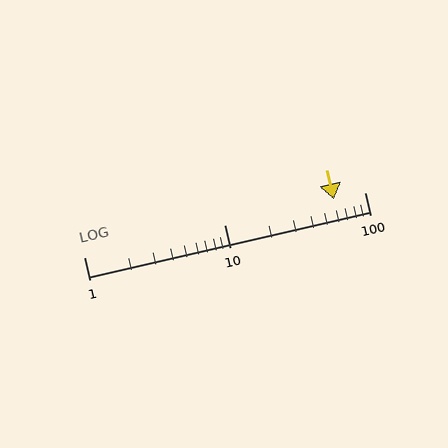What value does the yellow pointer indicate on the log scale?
The pointer indicates approximately 60.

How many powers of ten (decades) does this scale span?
The scale spans 2 decades, from 1 to 100.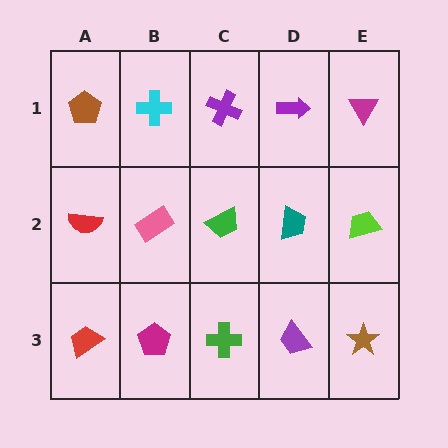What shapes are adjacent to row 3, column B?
A pink rectangle (row 2, column B), a red trapezoid (row 3, column A), a green cross (row 3, column C).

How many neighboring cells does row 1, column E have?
2.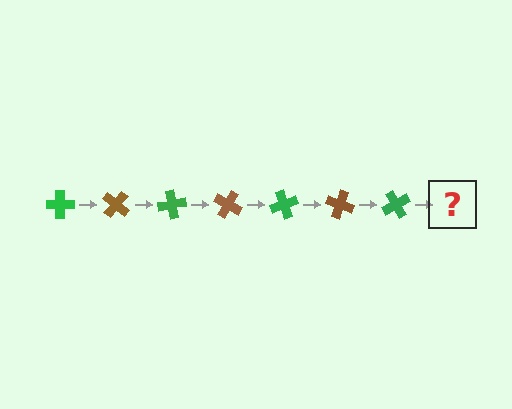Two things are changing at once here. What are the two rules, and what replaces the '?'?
The two rules are that it rotates 40 degrees each step and the color cycles through green and brown. The '?' should be a brown cross, rotated 280 degrees from the start.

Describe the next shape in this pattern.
It should be a brown cross, rotated 280 degrees from the start.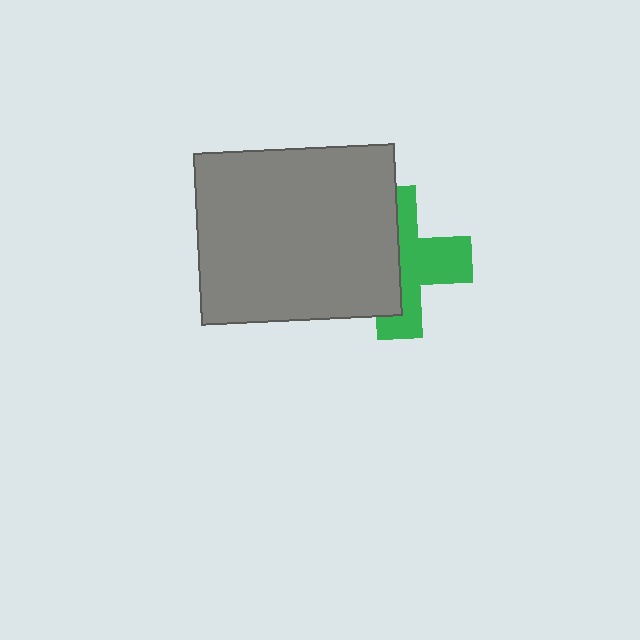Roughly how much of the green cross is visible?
About half of it is visible (roughly 49%).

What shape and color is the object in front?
The object in front is a gray rectangle.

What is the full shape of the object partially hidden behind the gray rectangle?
The partially hidden object is a green cross.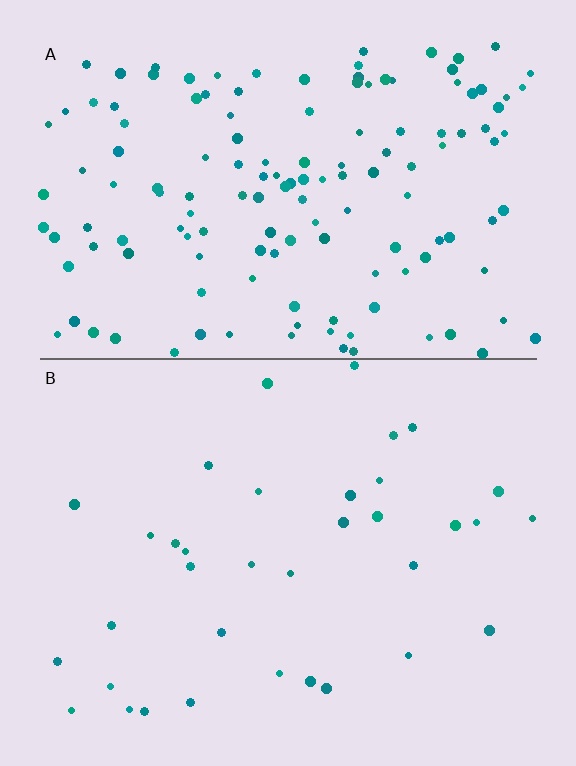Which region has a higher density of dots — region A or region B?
A (the top).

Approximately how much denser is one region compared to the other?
Approximately 4.0× — region A over region B.